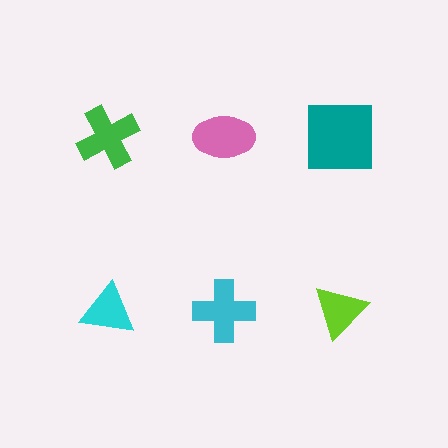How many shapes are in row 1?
3 shapes.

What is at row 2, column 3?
A lime triangle.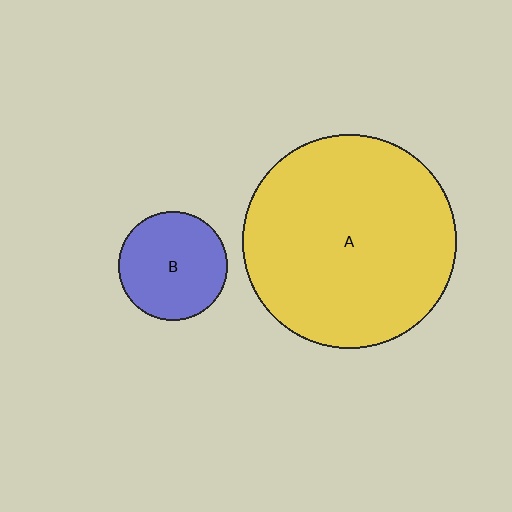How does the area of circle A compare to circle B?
Approximately 3.9 times.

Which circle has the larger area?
Circle A (yellow).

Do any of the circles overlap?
No, none of the circles overlap.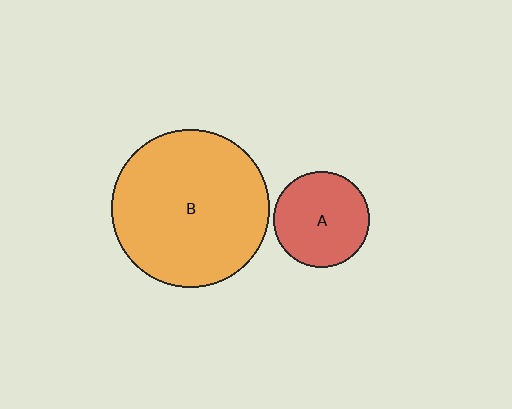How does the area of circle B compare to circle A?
Approximately 2.7 times.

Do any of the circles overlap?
No, none of the circles overlap.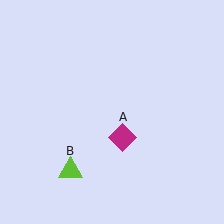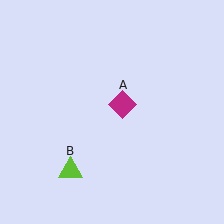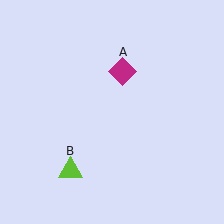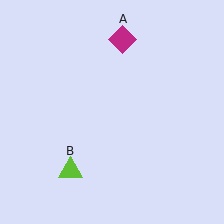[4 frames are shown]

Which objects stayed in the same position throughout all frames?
Lime triangle (object B) remained stationary.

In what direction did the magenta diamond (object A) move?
The magenta diamond (object A) moved up.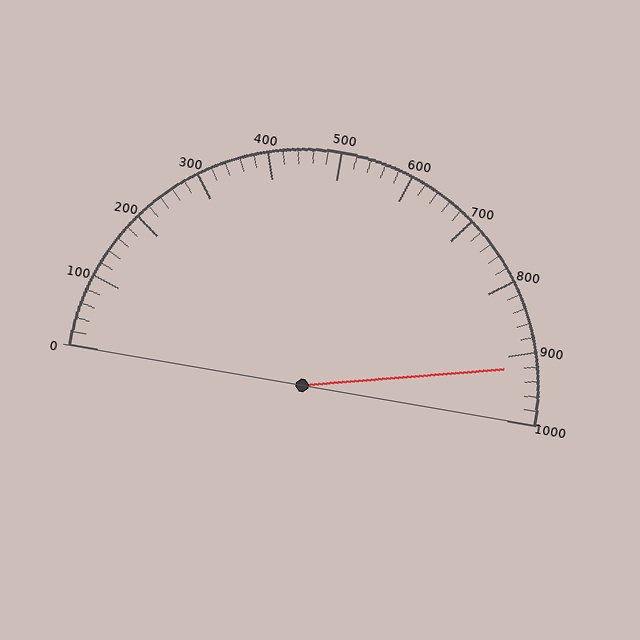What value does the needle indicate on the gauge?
The needle indicates approximately 920.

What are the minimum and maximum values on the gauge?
The gauge ranges from 0 to 1000.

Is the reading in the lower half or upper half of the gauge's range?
The reading is in the upper half of the range (0 to 1000).